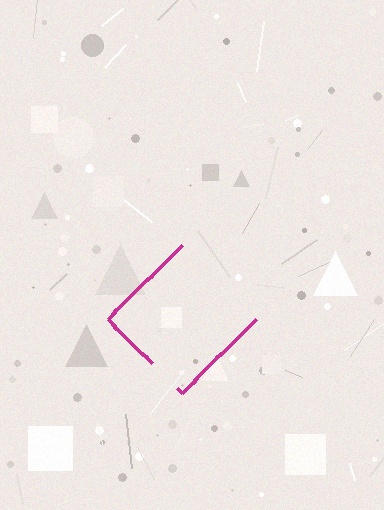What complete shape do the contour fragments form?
The contour fragments form a diamond.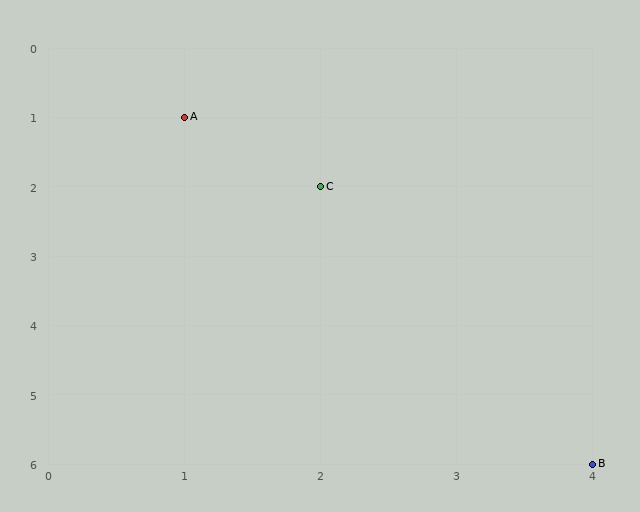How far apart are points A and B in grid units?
Points A and B are 3 columns and 5 rows apart (about 5.8 grid units diagonally).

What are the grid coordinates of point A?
Point A is at grid coordinates (1, 1).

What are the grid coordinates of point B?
Point B is at grid coordinates (4, 6).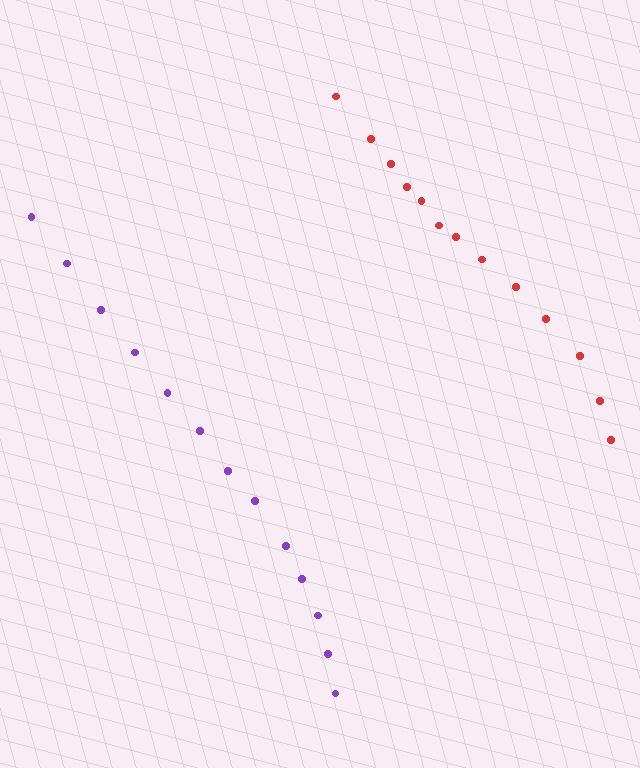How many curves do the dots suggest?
There are 2 distinct paths.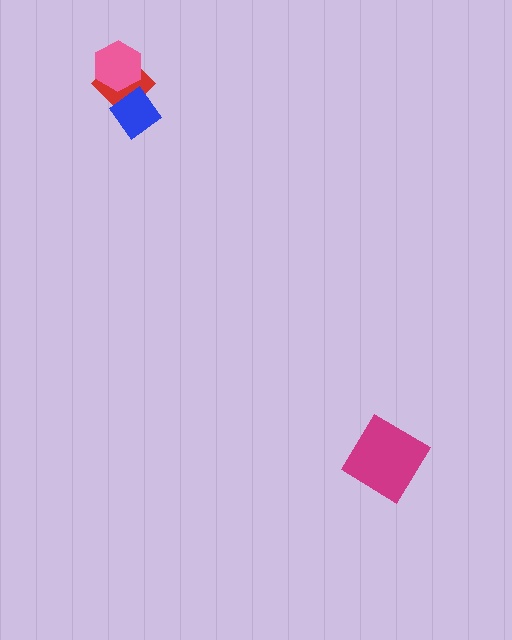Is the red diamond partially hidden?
Yes, it is partially covered by another shape.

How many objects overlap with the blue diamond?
1 object overlaps with the blue diamond.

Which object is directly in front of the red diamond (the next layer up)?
The blue diamond is directly in front of the red diamond.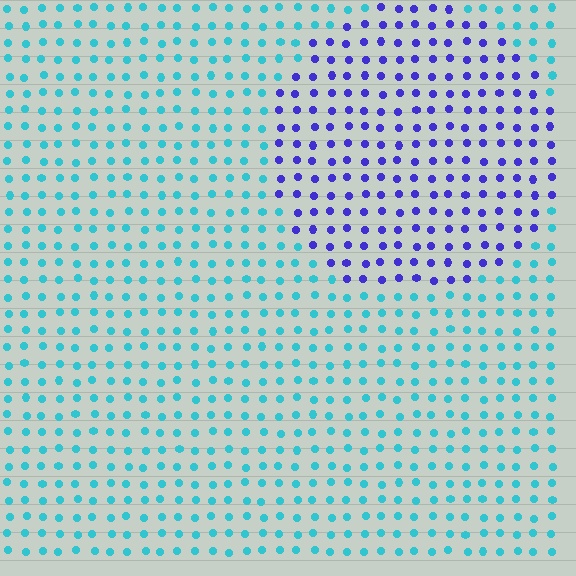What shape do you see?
I see a circle.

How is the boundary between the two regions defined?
The boundary is defined purely by a slight shift in hue (about 62 degrees). Spacing, size, and orientation are identical on both sides.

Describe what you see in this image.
The image is filled with small cyan elements in a uniform arrangement. A circle-shaped region is visible where the elements are tinted to a slightly different hue, forming a subtle color boundary.